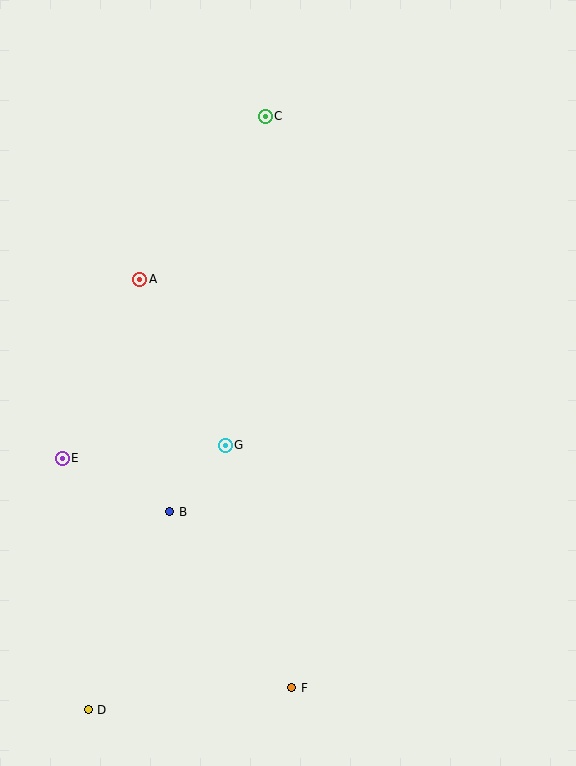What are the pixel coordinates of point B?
Point B is at (170, 512).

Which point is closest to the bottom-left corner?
Point D is closest to the bottom-left corner.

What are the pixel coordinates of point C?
Point C is at (265, 116).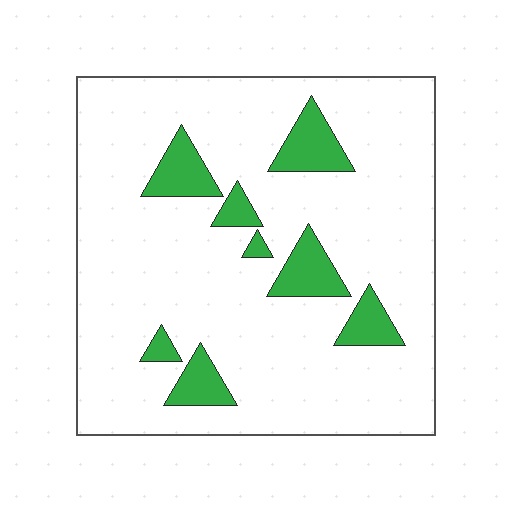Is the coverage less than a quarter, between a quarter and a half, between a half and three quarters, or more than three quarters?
Less than a quarter.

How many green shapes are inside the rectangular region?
8.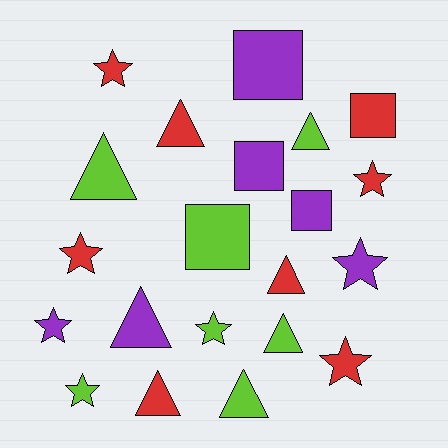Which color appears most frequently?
Red, with 8 objects.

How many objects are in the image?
There are 21 objects.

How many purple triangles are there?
There is 1 purple triangle.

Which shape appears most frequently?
Star, with 8 objects.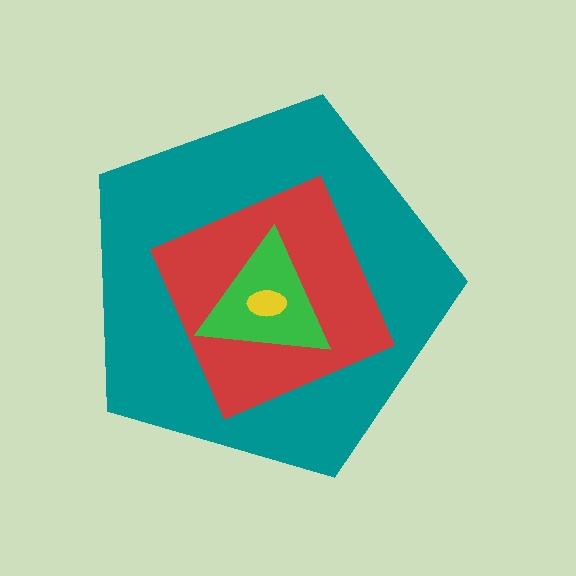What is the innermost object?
The yellow ellipse.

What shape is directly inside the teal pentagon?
The red diamond.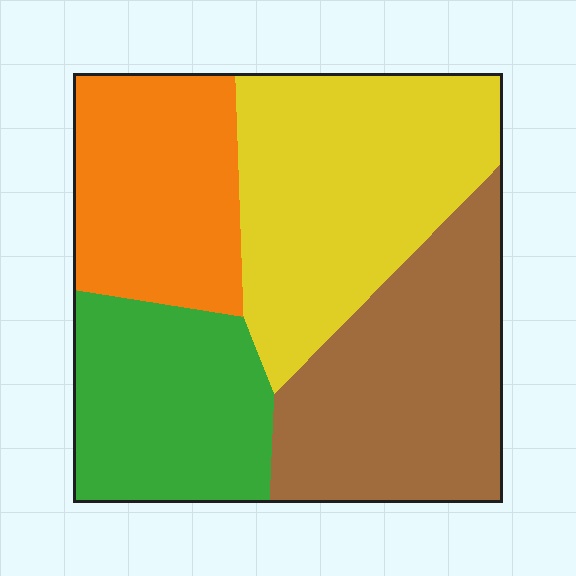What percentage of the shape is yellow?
Yellow takes up about one third (1/3) of the shape.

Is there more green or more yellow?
Yellow.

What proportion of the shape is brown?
Brown covers around 30% of the shape.